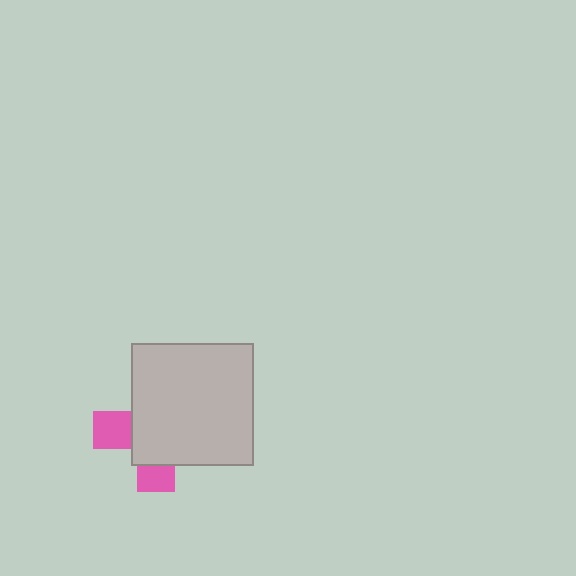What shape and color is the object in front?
The object in front is a light gray square.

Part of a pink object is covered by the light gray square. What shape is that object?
It is a cross.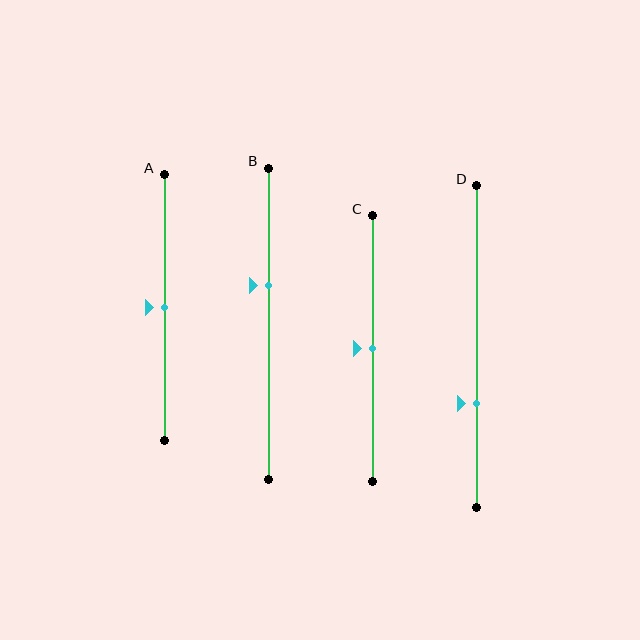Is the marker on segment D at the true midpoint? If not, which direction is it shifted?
No, the marker on segment D is shifted downward by about 18% of the segment length.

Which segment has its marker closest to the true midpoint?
Segment A has its marker closest to the true midpoint.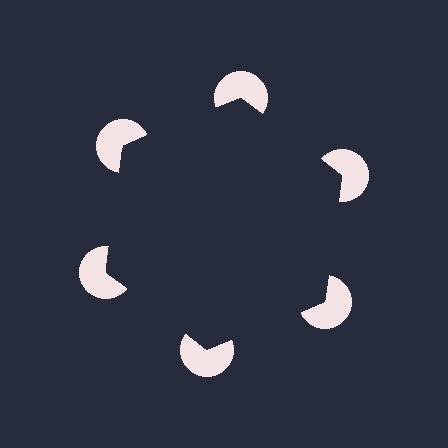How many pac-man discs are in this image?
There are 6 — one at each vertex of the illusory hexagon.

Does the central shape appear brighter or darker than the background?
It typically appears slightly darker than the background, even though no actual brightness change is drawn.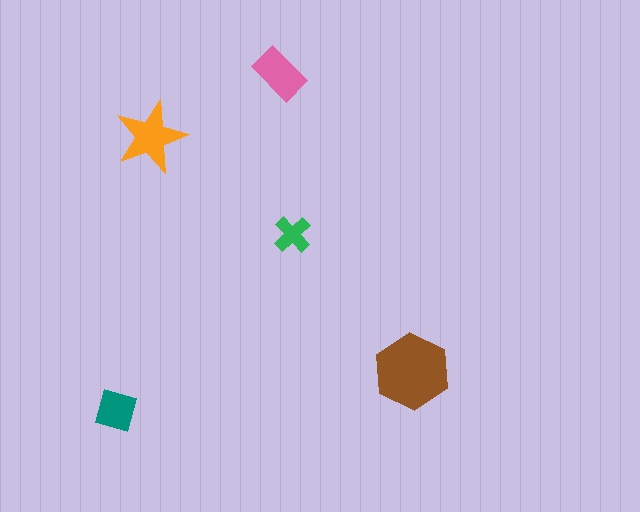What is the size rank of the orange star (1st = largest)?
2nd.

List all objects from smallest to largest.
The green cross, the teal diamond, the pink rectangle, the orange star, the brown hexagon.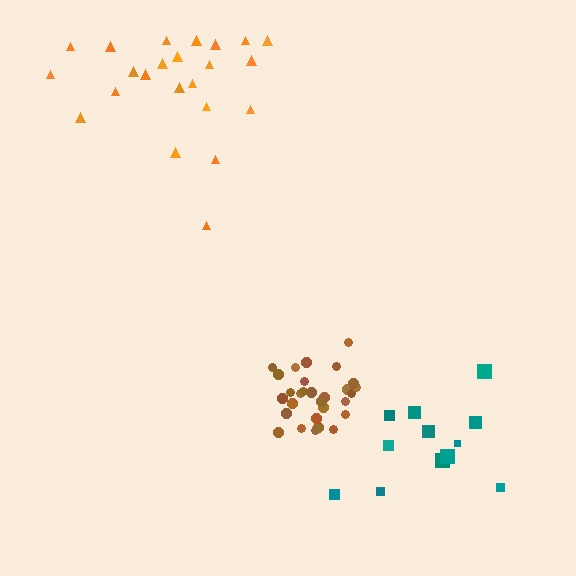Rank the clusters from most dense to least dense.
brown, teal, orange.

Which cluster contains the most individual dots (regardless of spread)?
Brown (29).